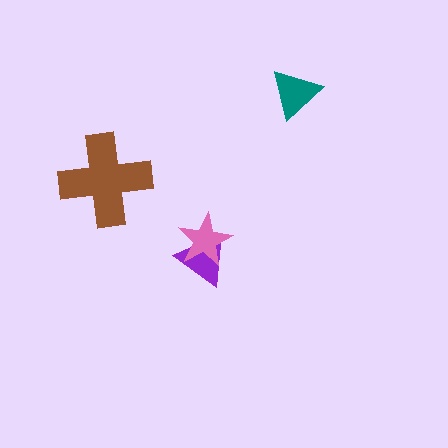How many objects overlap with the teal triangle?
0 objects overlap with the teal triangle.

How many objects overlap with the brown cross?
0 objects overlap with the brown cross.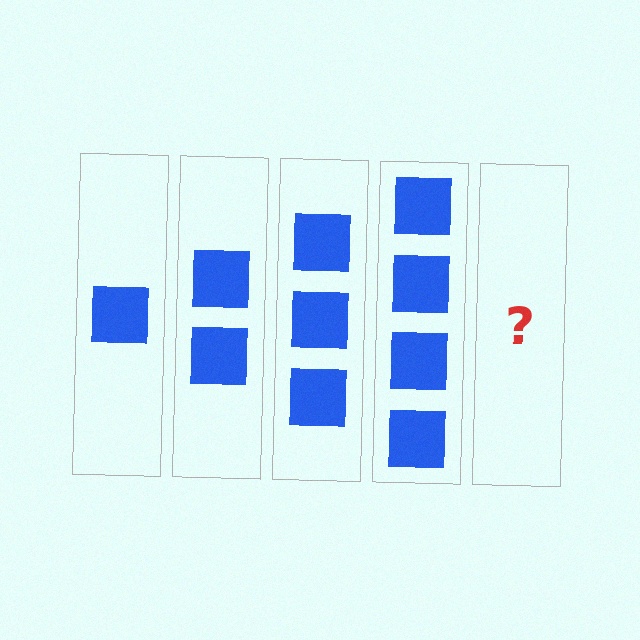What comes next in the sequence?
The next element should be 5 squares.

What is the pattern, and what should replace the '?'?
The pattern is that each step adds one more square. The '?' should be 5 squares.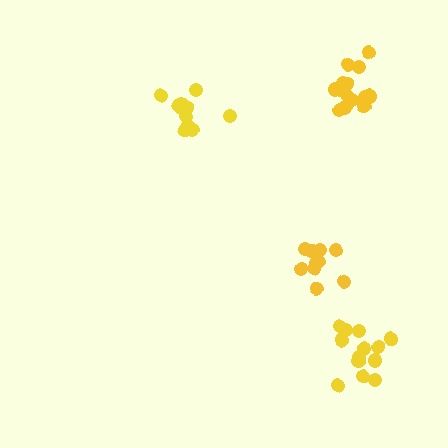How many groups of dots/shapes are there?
There are 4 groups.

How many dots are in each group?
Group 1: 14 dots, Group 2: 11 dots, Group 3: 12 dots, Group 4: 13 dots (50 total).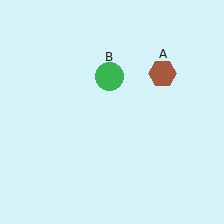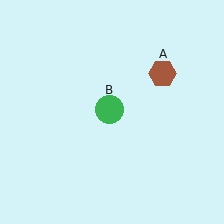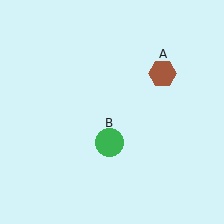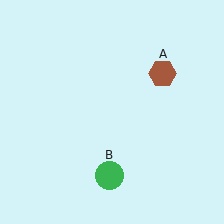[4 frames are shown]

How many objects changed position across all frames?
1 object changed position: green circle (object B).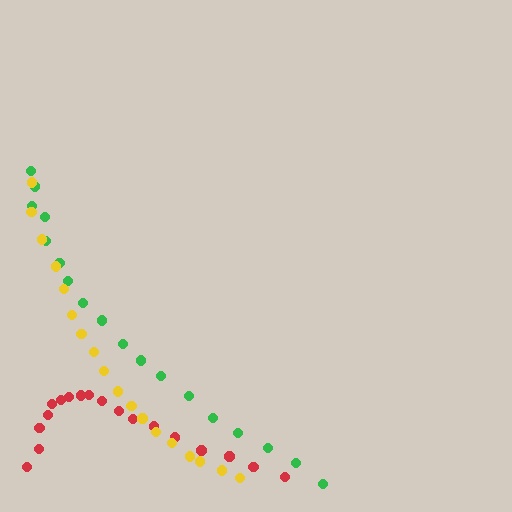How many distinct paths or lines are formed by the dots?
There are 3 distinct paths.